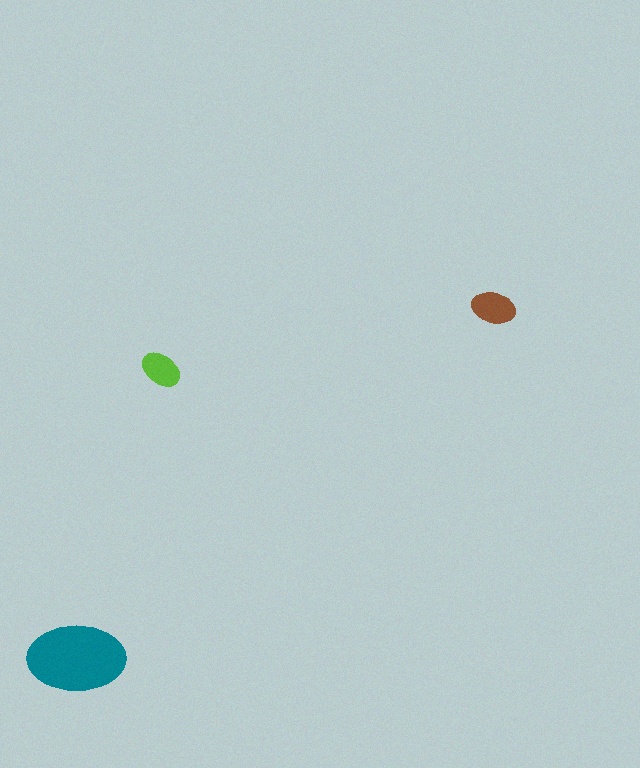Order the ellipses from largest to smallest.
the teal one, the brown one, the lime one.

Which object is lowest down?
The teal ellipse is bottommost.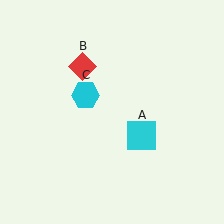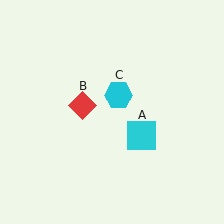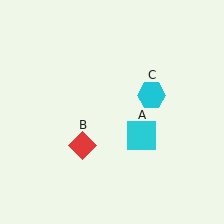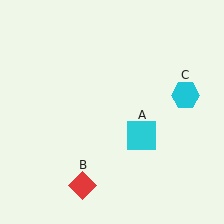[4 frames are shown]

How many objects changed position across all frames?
2 objects changed position: red diamond (object B), cyan hexagon (object C).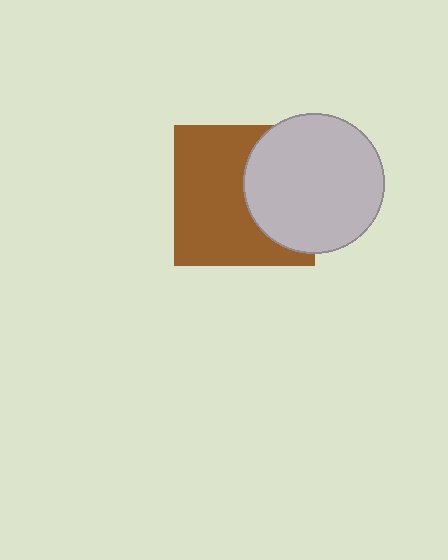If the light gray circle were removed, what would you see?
You would see the complete brown square.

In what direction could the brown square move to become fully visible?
The brown square could move left. That would shift it out from behind the light gray circle entirely.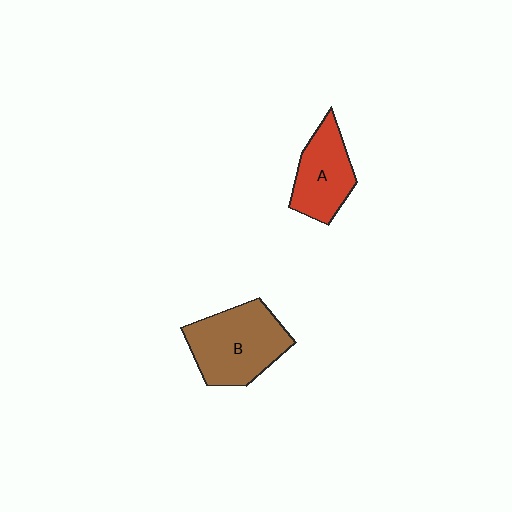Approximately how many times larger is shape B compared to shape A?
Approximately 1.4 times.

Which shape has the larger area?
Shape B (brown).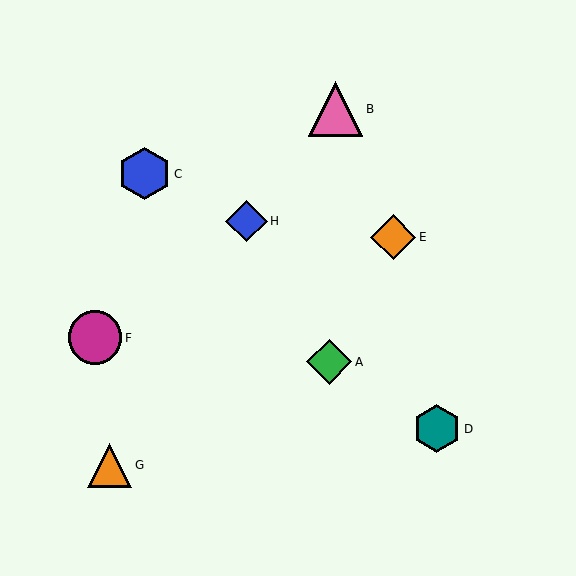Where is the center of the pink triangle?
The center of the pink triangle is at (335, 109).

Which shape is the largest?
The pink triangle (labeled B) is the largest.